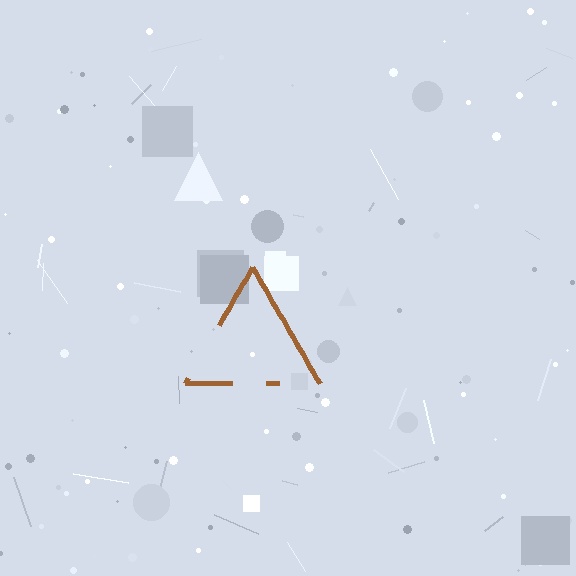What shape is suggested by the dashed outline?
The dashed outline suggests a triangle.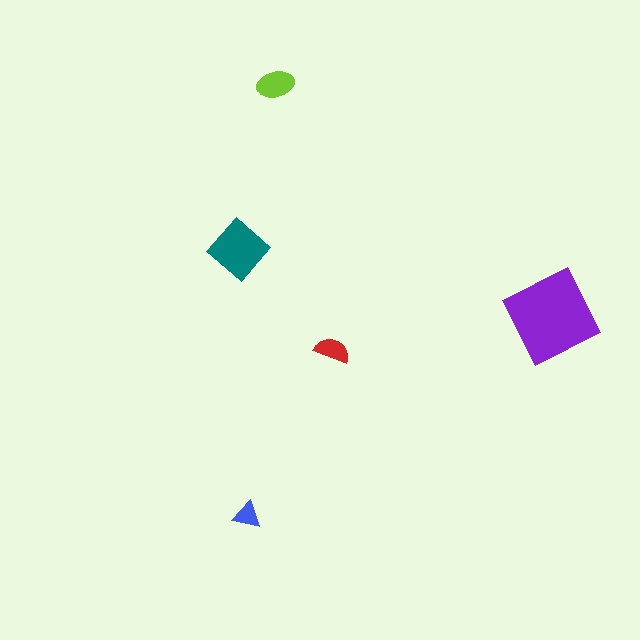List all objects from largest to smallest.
The purple square, the teal diamond, the lime ellipse, the red semicircle, the blue triangle.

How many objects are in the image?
There are 5 objects in the image.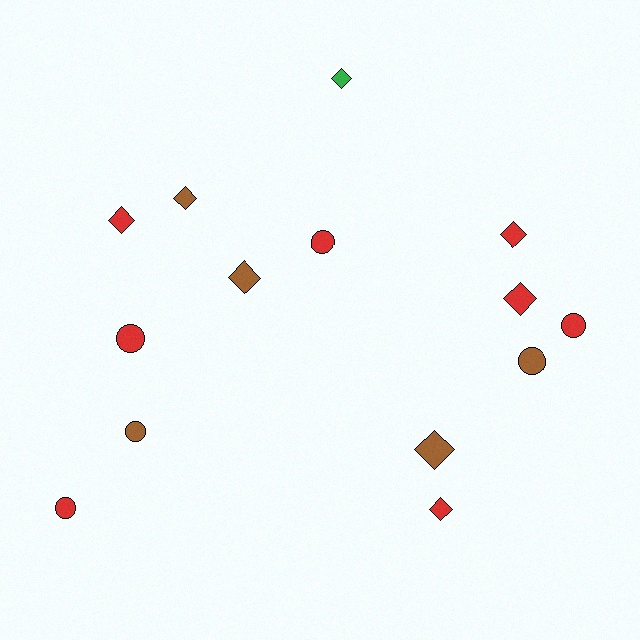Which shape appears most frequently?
Diamond, with 8 objects.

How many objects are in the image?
There are 14 objects.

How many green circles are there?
There are no green circles.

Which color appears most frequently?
Red, with 8 objects.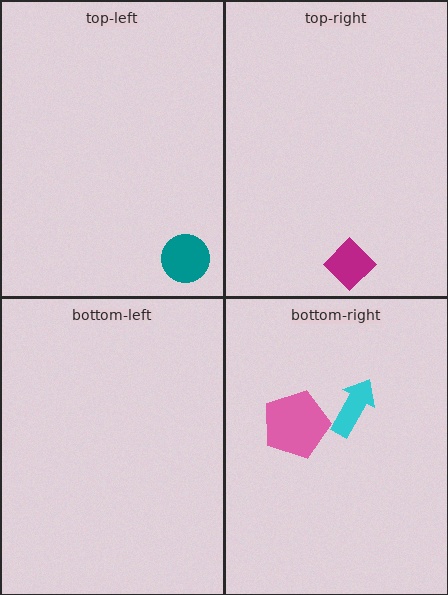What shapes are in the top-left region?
The teal circle.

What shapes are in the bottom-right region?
The pink pentagon, the cyan arrow.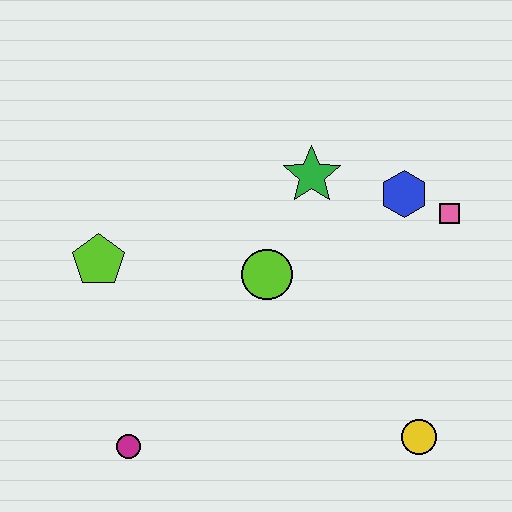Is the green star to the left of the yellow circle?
Yes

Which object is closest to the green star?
The blue hexagon is closest to the green star.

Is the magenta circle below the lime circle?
Yes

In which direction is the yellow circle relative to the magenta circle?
The yellow circle is to the right of the magenta circle.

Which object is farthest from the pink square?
The magenta circle is farthest from the pink square.